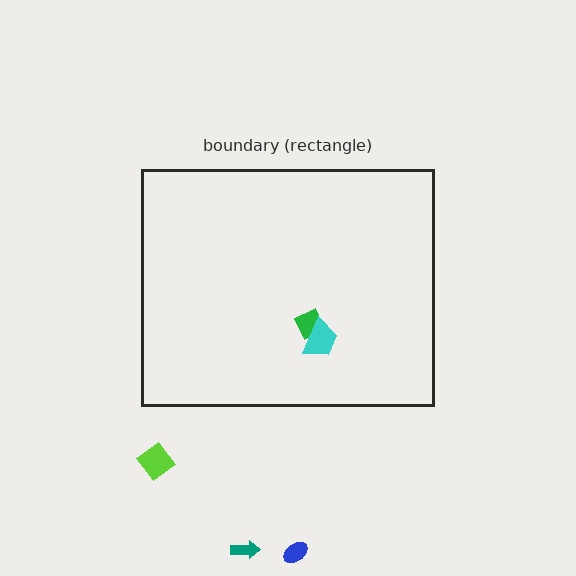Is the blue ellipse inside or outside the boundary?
Outside.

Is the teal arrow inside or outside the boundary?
Outside.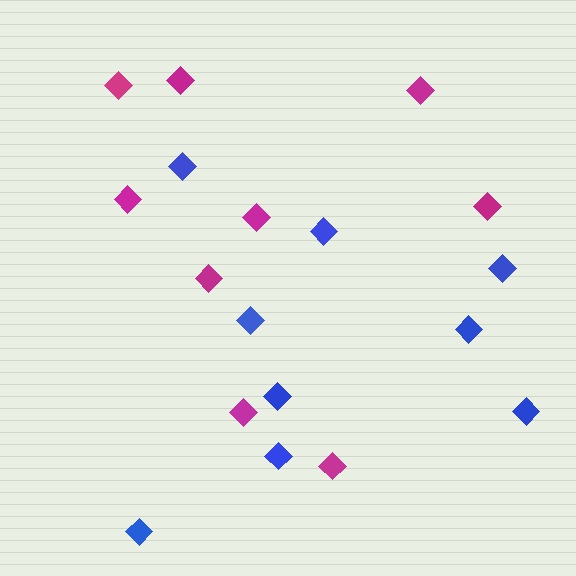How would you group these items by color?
There are 2 groups: one group of magenta diamonds (9) and one group of blue diamonds (9).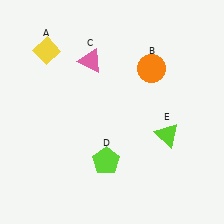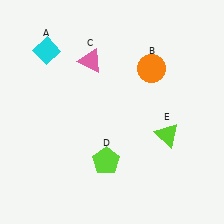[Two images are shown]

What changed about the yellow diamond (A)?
In Image 1, A is yellow. In Image 2, it changed to cyan.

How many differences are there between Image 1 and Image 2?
There is 1 difference between the two images.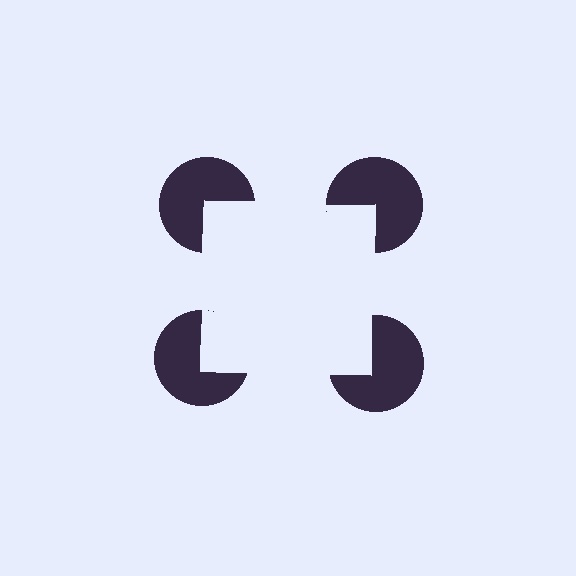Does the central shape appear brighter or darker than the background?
It typically appears slightly brighter than the background, even though no actual brightness change is drawn.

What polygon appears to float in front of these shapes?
An illusory square — its edges are inferred from the aligned wedge cuts in the pac-man discs, not physically drawn.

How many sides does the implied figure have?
4 sides.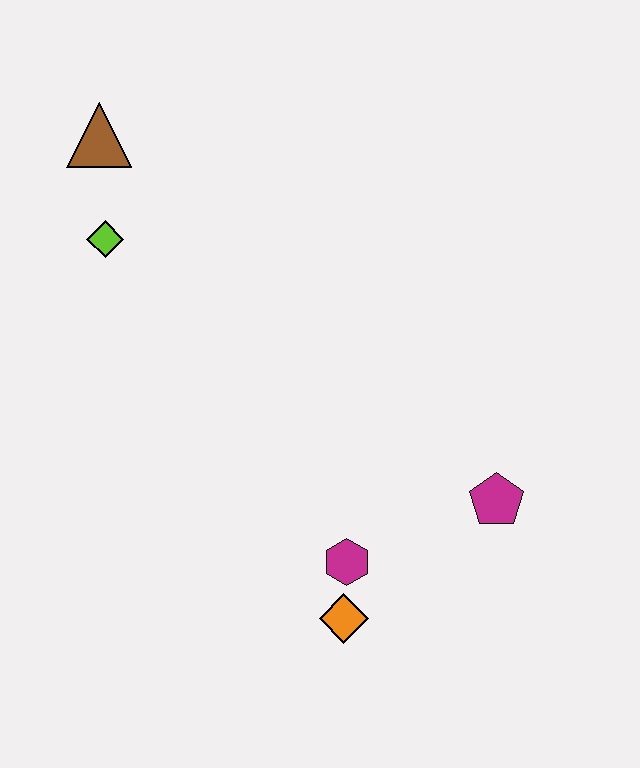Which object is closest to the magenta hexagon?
The orange diamond is closest to the magenta hexagon.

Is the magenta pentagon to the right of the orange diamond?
Yes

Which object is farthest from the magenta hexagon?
The brown triangle is farthest from the magenta hexagon.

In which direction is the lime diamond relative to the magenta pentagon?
The lime diamond is to the left of the magenta pentagon.